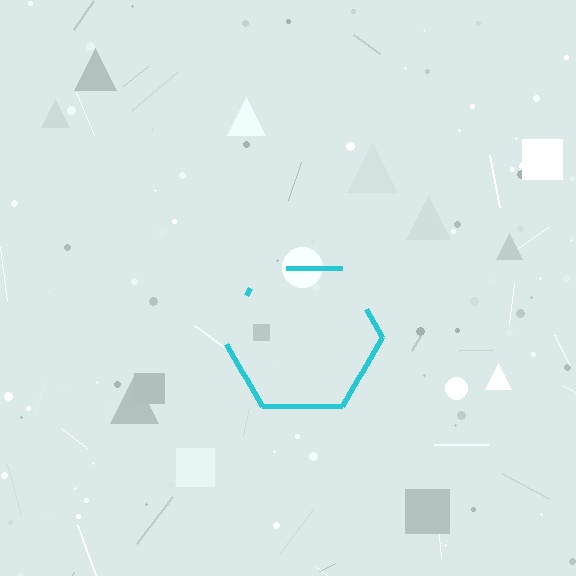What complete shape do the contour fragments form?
The contour fragments form a hexagon.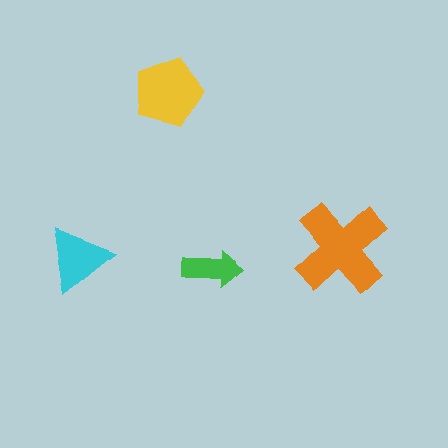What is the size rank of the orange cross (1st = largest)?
1st.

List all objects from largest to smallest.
The orange cross, the yellow pentagon, the cyan triangle, the green arrow.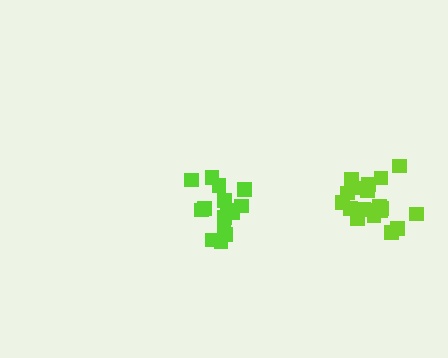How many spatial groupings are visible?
There are 2 spatial groupings.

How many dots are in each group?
Group 1: 16 dots, Group 2: 19 dots (35 total).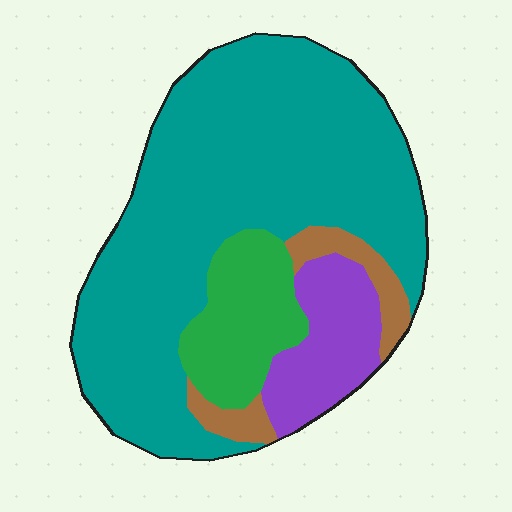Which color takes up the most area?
Teal, at roughly 65%.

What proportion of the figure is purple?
Purple covers 12% of the figure.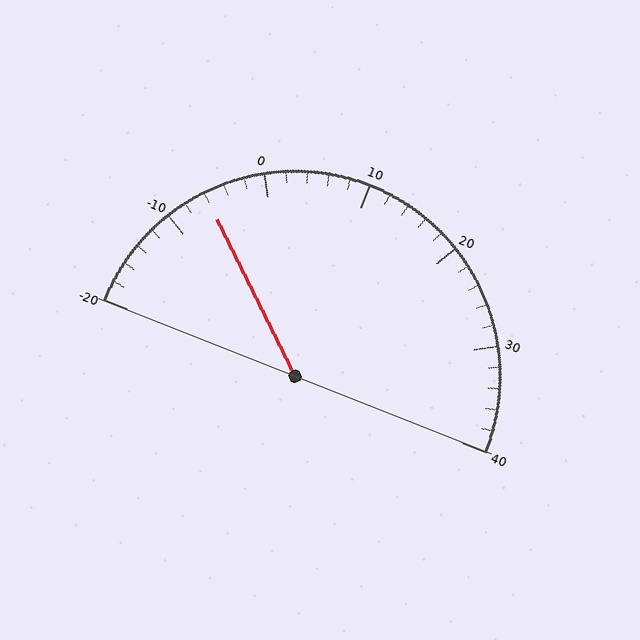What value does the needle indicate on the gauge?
The needle indicates approximately -6.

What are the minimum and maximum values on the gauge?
The gauge ranges from -20 to 40.